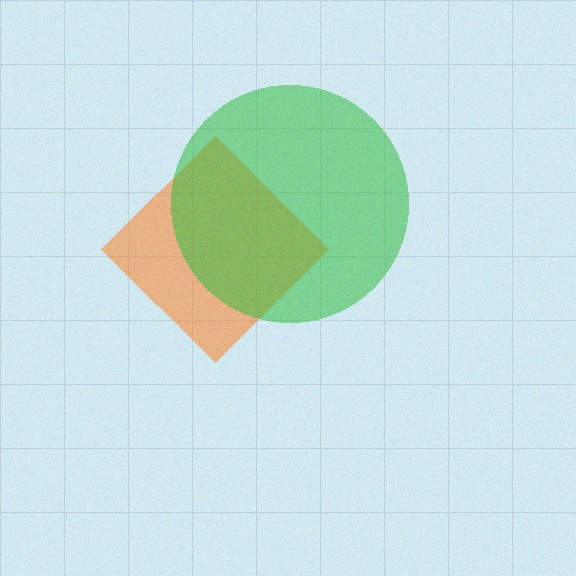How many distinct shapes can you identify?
There are 2 distinct shapes: an orange diamond, a green circle.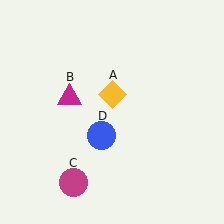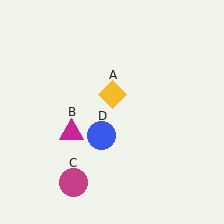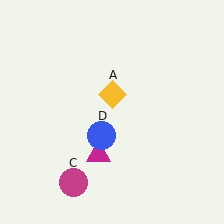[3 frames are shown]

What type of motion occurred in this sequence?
The magenta triangle (object B) rotated counterclockwise around the center of the scene.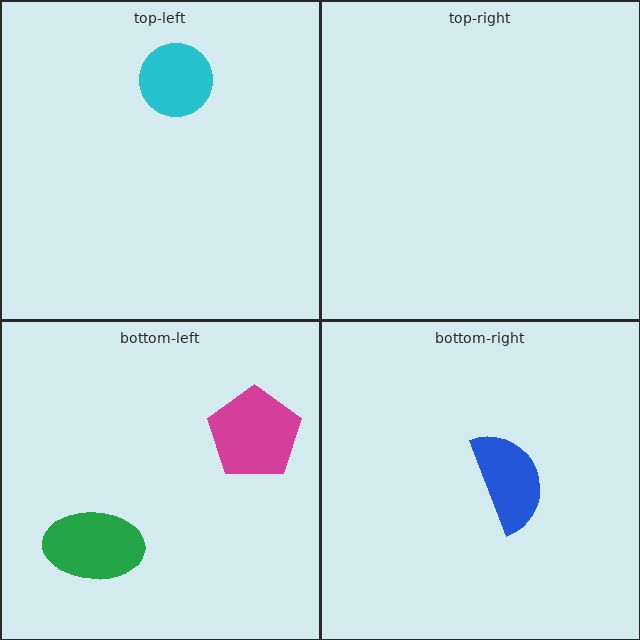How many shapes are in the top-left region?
1.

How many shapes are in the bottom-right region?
1.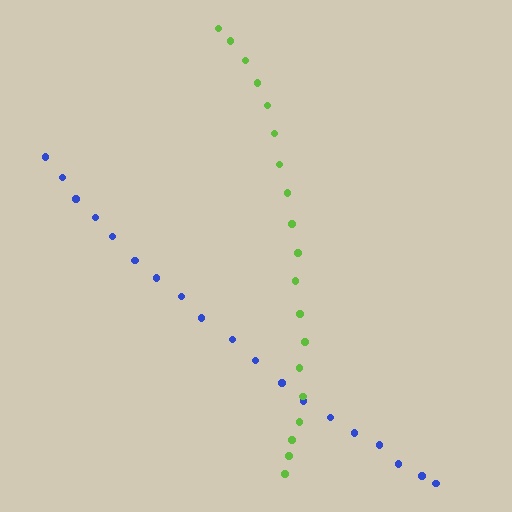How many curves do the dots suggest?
There are 2 distinct paths.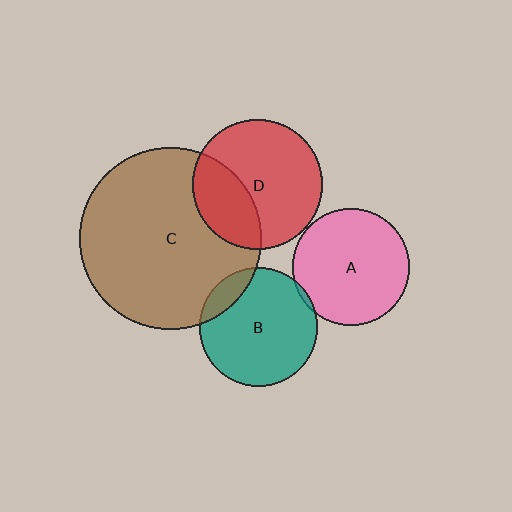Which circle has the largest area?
Circle C (brown).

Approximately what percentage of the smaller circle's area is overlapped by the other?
Approximately 30%.